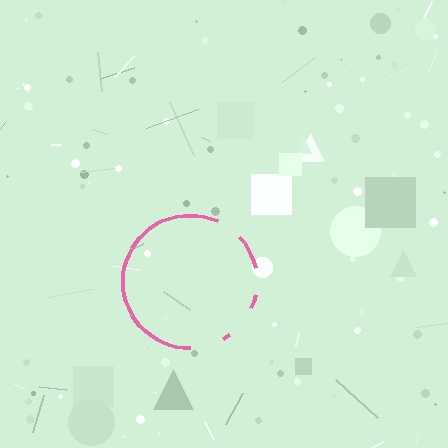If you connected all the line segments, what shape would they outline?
They would outline a circle.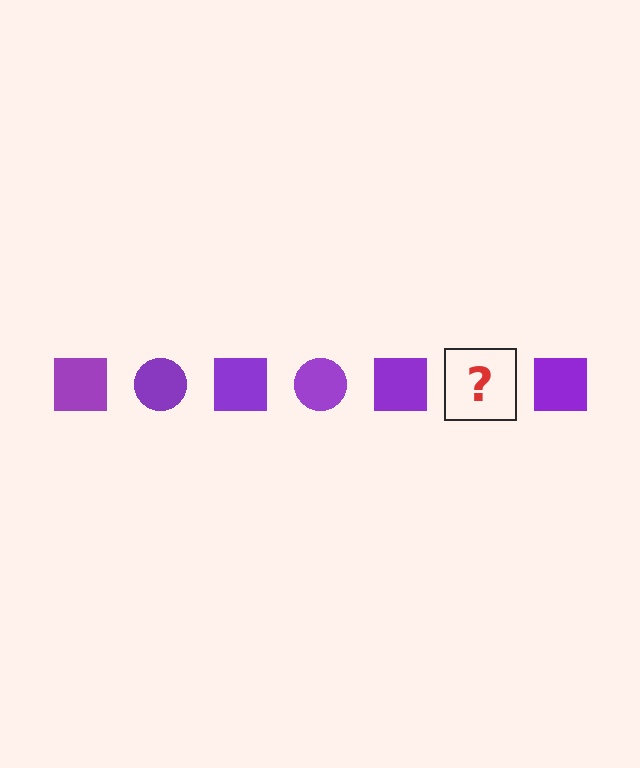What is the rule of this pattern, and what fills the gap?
The rule is that the pattern cycles through square, circle shapes in purple. The gap should be filled with a purple circle.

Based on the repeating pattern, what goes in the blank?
The blank should be a purple circle.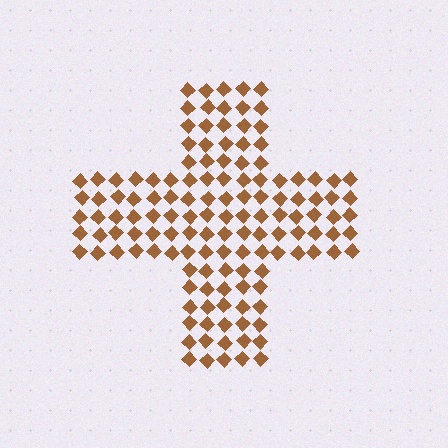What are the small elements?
The small elements are diamonds.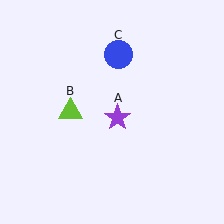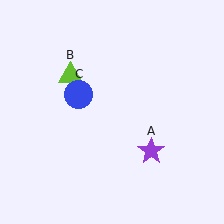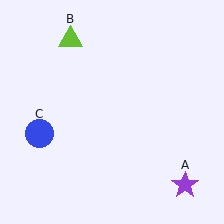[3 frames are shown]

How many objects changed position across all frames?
3 objects changed position: purple star (object A), lime triangle (object B), blue circle (object C).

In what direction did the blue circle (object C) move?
The blue circle (object C) moved down and to the left.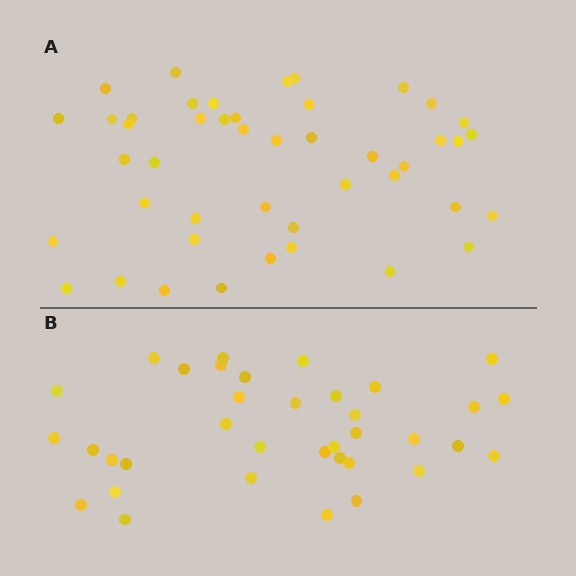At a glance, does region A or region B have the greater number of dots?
Region A (the top region) has more dots.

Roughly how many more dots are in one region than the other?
Region A has roughly 8 or so more dots than region B.